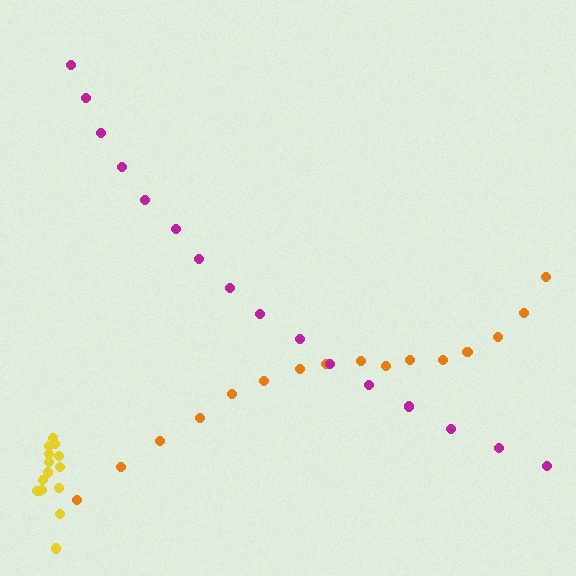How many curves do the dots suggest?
There are 3 distinct paths.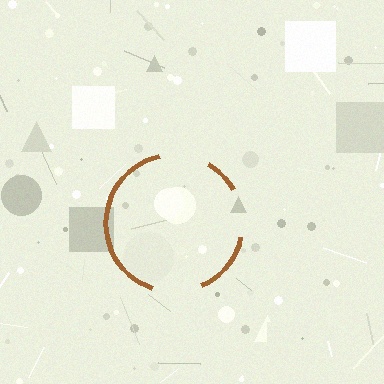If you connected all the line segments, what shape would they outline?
They would outline a circle.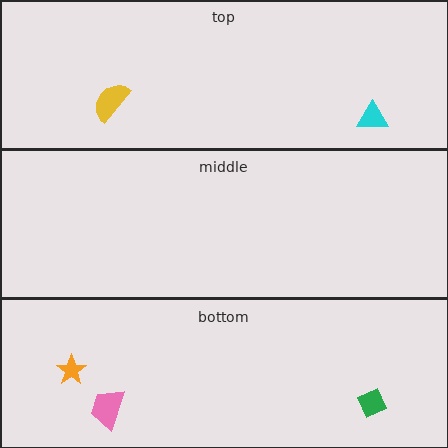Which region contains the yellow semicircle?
The top region.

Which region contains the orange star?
The bottom region.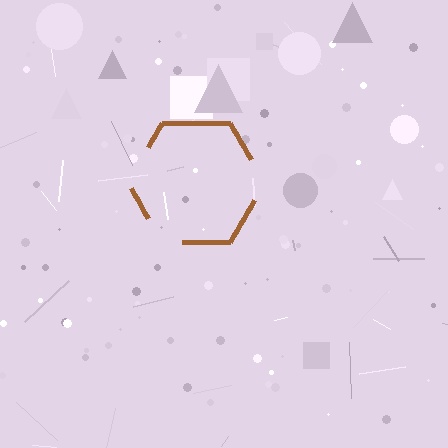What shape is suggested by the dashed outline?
The dashed outline suggests a hexagon.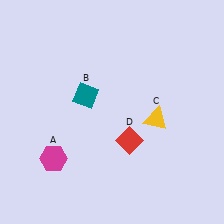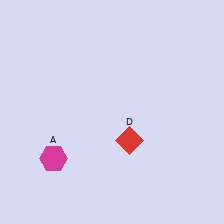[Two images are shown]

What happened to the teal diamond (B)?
The teal diamond (B) was removed in Image 2. It was in the top-left area of Image 1.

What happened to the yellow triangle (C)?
The yellow triangle (C) was removed in Image 2. It was in the bottom-right area of Image 1.